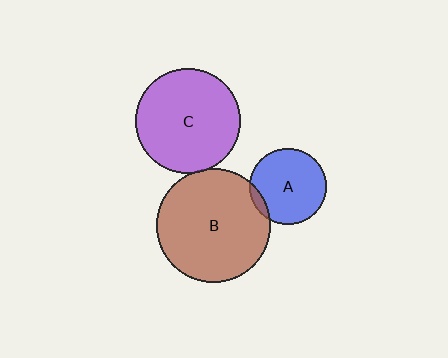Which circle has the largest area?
Circle B (brown).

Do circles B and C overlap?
Yes.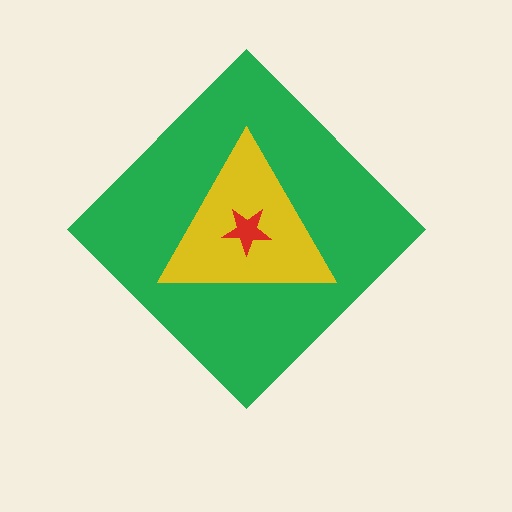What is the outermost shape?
The green diamond.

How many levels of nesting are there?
3.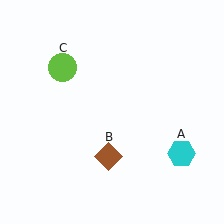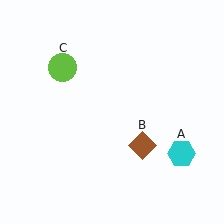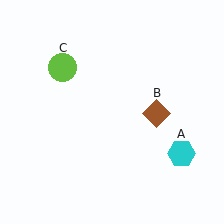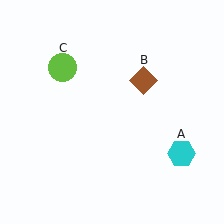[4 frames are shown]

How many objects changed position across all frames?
1 object changed position: brown diamond (object B).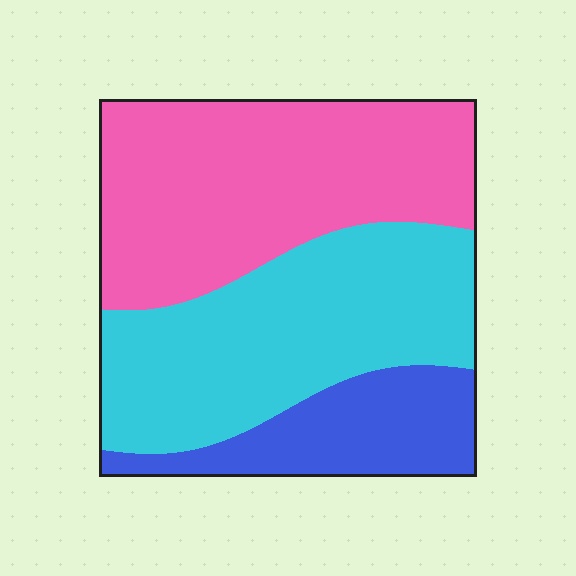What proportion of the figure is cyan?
Cyan covers about 40% of the figure.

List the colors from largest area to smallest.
From largest to smallest: pink, cyan, blue.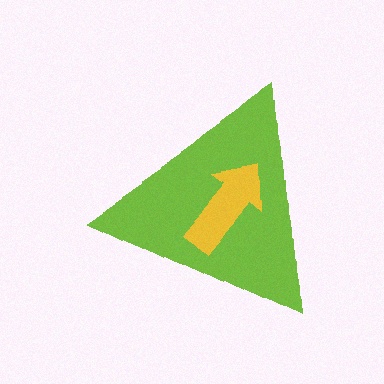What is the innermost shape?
The yellow arrow.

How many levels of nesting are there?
2.